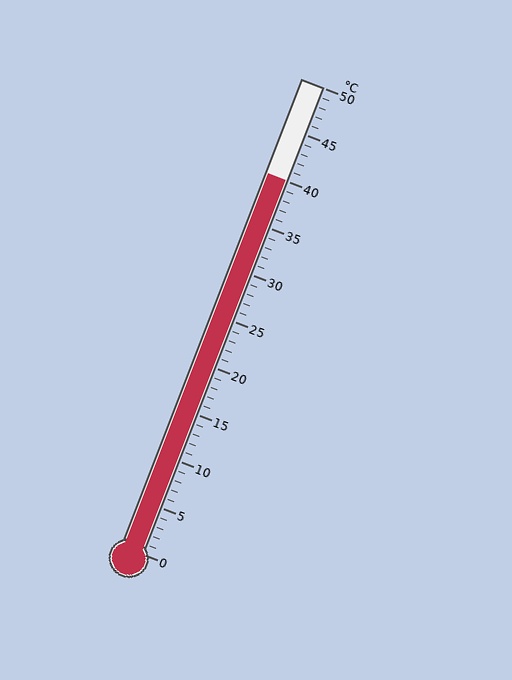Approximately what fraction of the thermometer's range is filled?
The thermometer is filled to approximately 80% of its range.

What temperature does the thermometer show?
The thermometer shows approximately 40°C.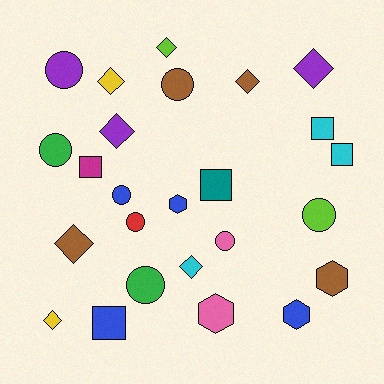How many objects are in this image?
There are 25 objects.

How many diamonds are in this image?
There are 8 diamonds.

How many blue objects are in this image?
There are 4 blue objects.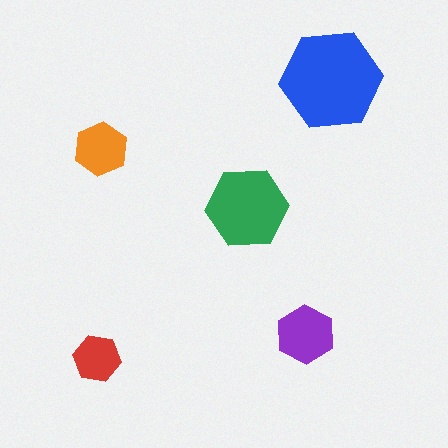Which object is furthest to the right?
The blue hexagon is rightmost.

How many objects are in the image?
There are 5 objects in the image.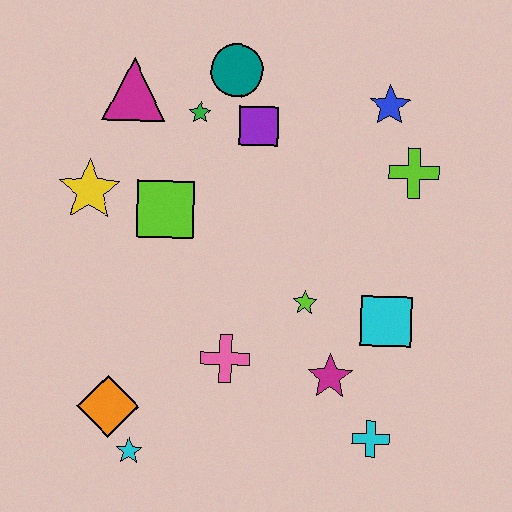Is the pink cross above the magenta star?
Yes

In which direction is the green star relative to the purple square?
The green star is to the left of the purple square.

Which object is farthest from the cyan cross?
The magenta triangle is farthest from the cyan cross.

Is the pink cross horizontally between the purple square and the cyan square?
No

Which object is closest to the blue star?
The lime cross is closest to the blue star.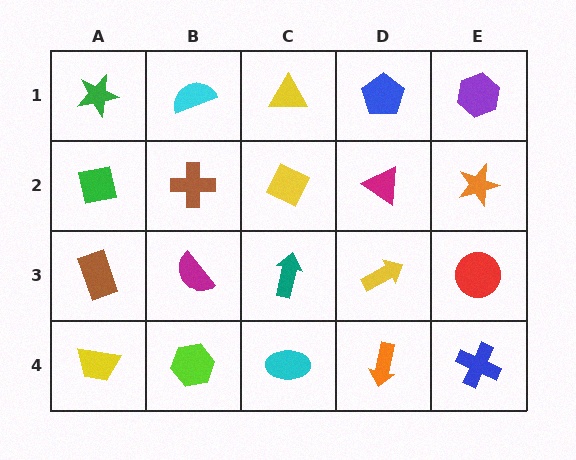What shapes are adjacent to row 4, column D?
A yellow arrow (row 3, column D), a cyan ellipse (row 4, column C), a blue cross (row 4, column E).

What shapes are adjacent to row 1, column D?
A magenta triangle (row 2, column D), a yellow triangle (row 1, column C), a purple hexagon (row 1, column E).